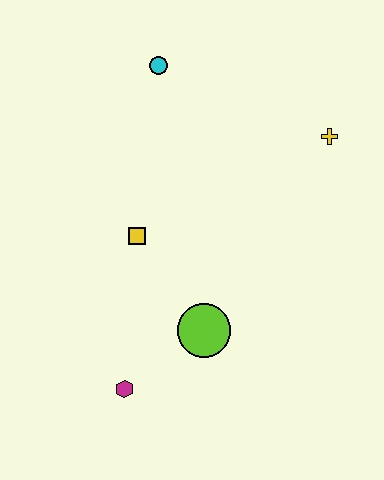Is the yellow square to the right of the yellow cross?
No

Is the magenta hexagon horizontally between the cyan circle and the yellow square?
No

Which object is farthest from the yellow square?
The yellow cross is farthest from the yellow square.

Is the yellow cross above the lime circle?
Yes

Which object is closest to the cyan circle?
The yellow square is closest to the cyan circle.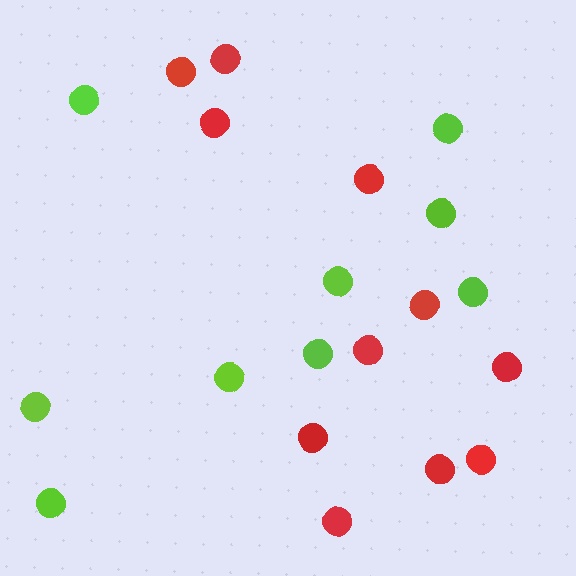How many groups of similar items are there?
There are 2 groups: one group of lime circles (9) and one group of red circles (11).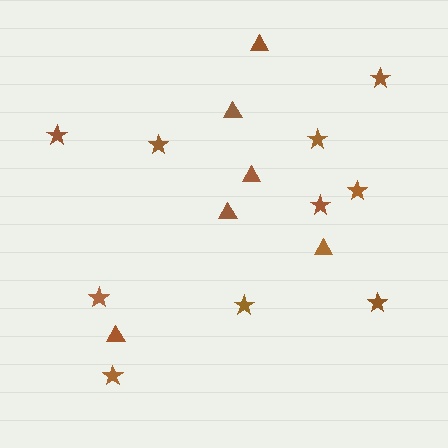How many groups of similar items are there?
There are 2 groups: one group of stars (10) and one group of triangles (6).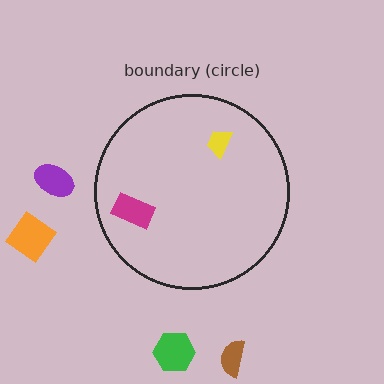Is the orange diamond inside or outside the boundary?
Outside.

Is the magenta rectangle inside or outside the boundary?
Inside.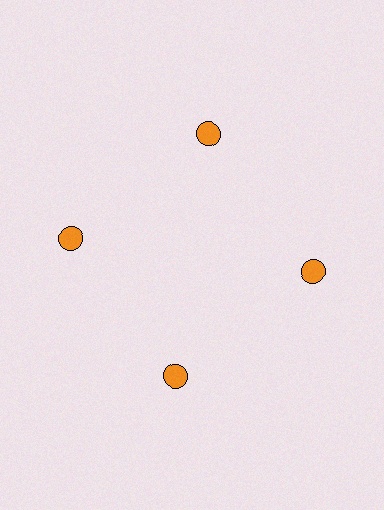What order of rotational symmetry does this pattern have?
This pattern has 4-fold rotational symmetry.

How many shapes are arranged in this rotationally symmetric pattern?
There are 4 shapes, arranged in 4 groups of 1.